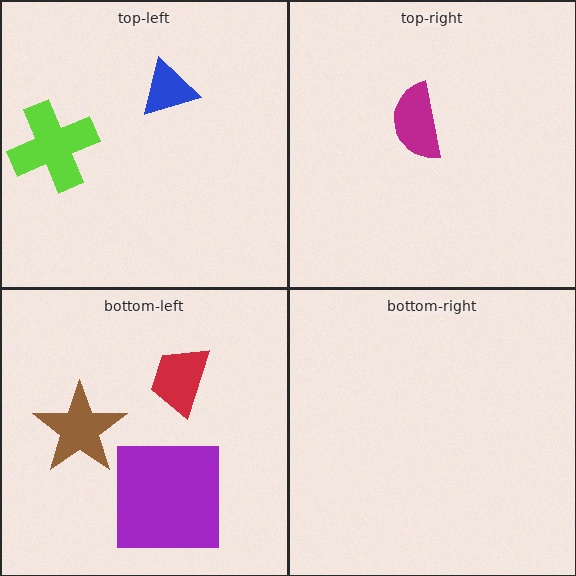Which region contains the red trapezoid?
The bottom-left region.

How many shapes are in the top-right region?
1.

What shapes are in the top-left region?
The lime cross, the blue triangle.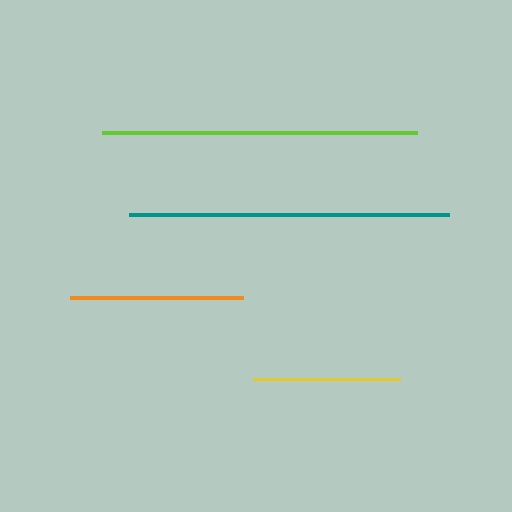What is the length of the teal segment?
The teal segment is approximately 320 pixels long.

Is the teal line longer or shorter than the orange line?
The teal line is longer than the orange line.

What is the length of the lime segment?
The lime segment is approximately 314 pixels long.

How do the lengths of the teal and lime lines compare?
The teal and lime lines are approximately the same length.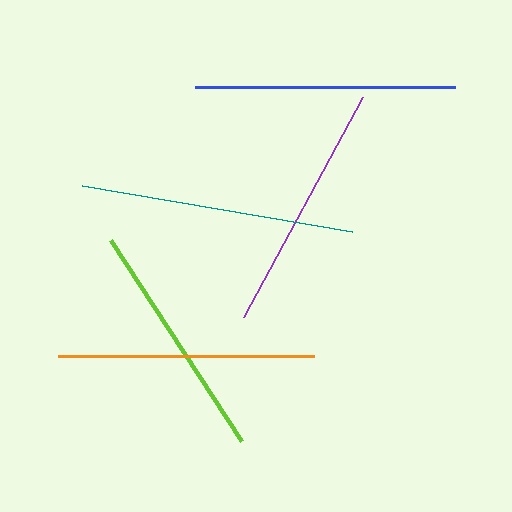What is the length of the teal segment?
The teal segment is approximately 274 pixels long.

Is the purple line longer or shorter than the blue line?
The blue line is longer than the purple line.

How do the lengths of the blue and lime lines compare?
The blue and lime lines are approximately the same length.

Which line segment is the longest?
The teal line is the longest at approximately 274 pixels.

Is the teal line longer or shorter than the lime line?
The teal line is longer than the lime line.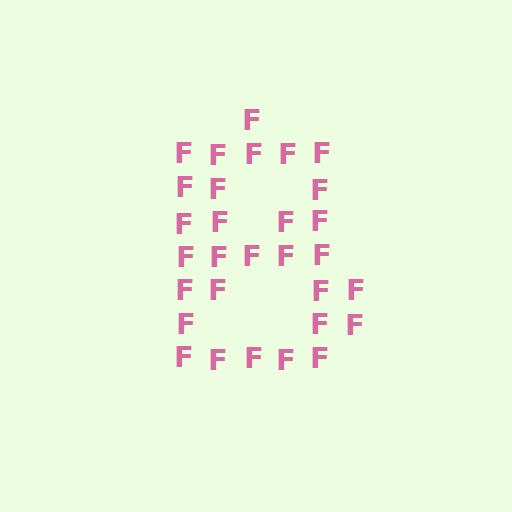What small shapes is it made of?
It is made of small letter F's.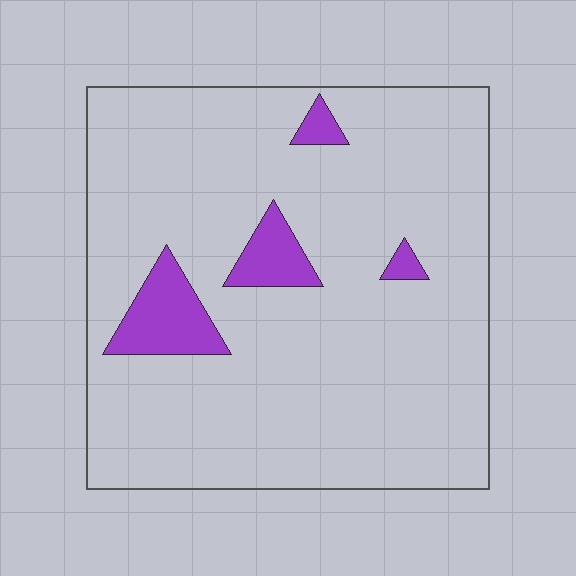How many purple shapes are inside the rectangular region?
4.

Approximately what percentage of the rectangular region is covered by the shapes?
Approximately 10%.